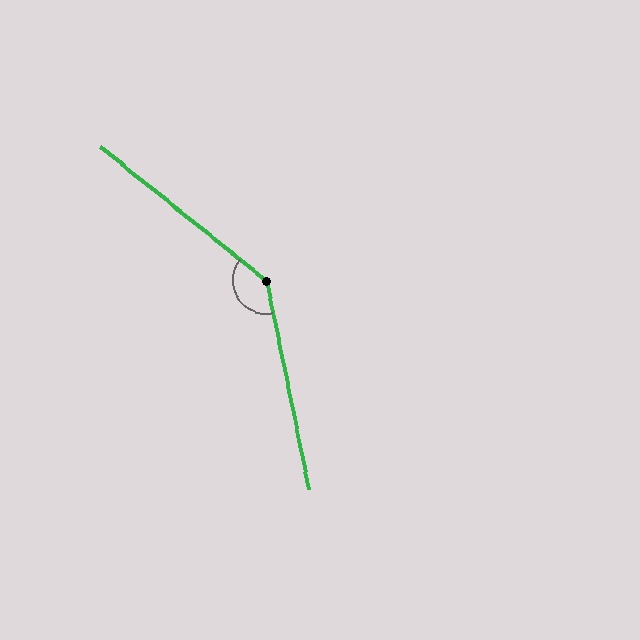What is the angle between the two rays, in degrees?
Approximately 140 degrees.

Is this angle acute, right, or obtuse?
It is obtuse.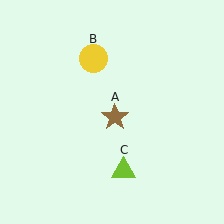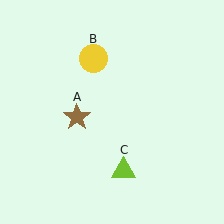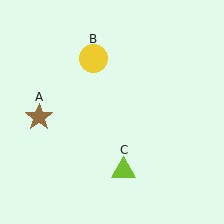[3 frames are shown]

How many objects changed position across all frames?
1 object changed position: brown star (object A).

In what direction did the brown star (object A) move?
The brown star (object A) moved left.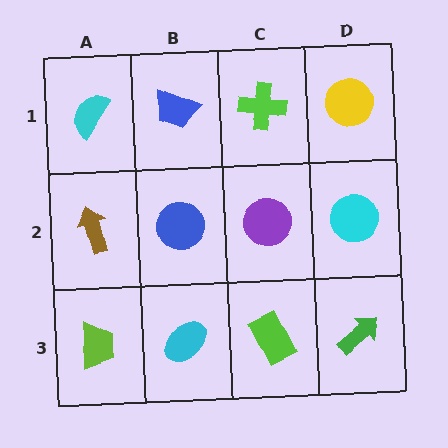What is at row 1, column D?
A yellow circle.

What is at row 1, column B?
A blue trapezoid.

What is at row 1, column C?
A lime cross.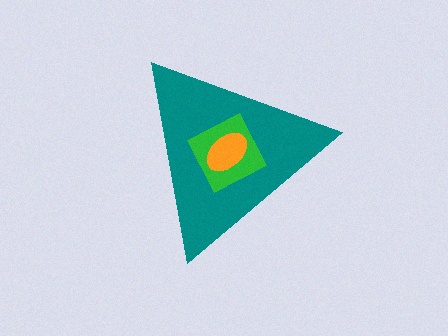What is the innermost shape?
The orange ellipse.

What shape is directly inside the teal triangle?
The green diamond.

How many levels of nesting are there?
3.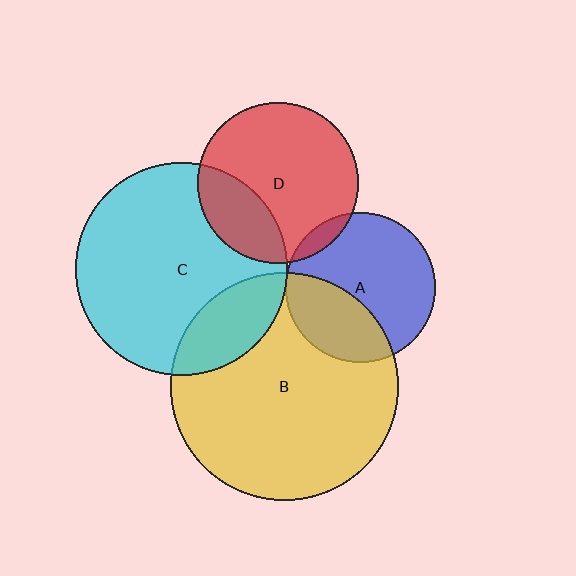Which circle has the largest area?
Circle B (yellow).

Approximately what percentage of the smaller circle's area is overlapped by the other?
Approximately 5%.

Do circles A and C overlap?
Yes.